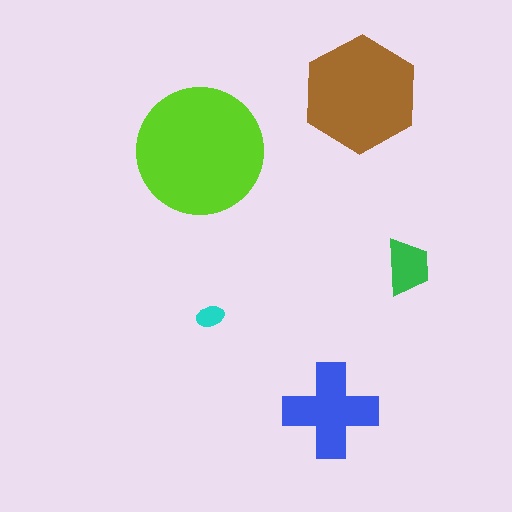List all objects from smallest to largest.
The cyan ellipse, the green trapezoid, the blue cross, the brown hexagon, the lime circle.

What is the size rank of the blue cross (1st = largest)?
3rd.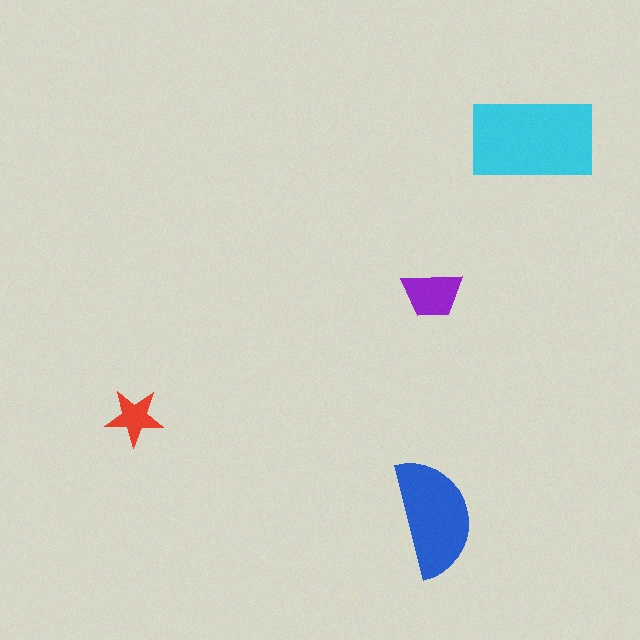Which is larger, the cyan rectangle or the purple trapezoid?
The cyan rectangle.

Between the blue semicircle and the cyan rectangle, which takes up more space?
The cyan rectangle.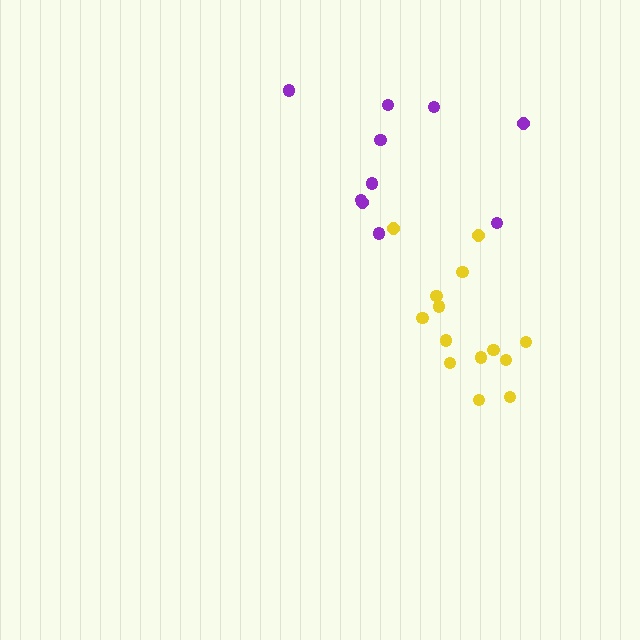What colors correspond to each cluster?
The clusters are colored: yellow, purple.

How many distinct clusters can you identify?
There are 2 distinct clusters.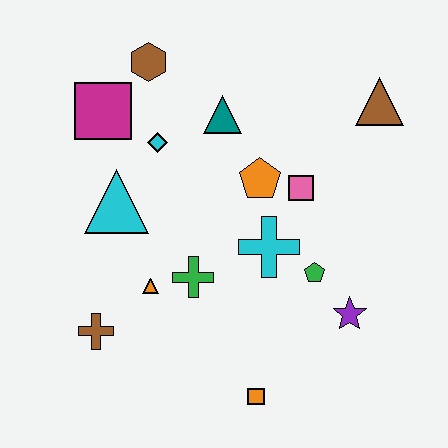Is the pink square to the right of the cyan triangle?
Yes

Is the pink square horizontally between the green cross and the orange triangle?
No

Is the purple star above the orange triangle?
No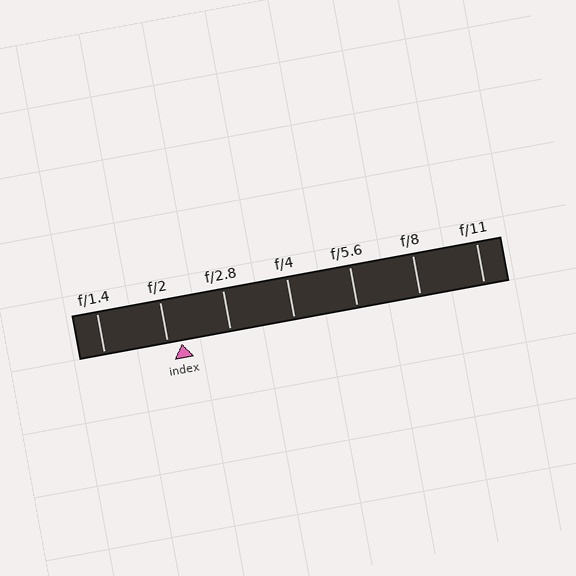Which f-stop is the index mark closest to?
The index mark is closest to f/2.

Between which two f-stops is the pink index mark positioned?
The index mark is between f/2 and f/2.8.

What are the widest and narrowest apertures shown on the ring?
The widest aperture shown is f/1.4 and the narrowest is f/11.